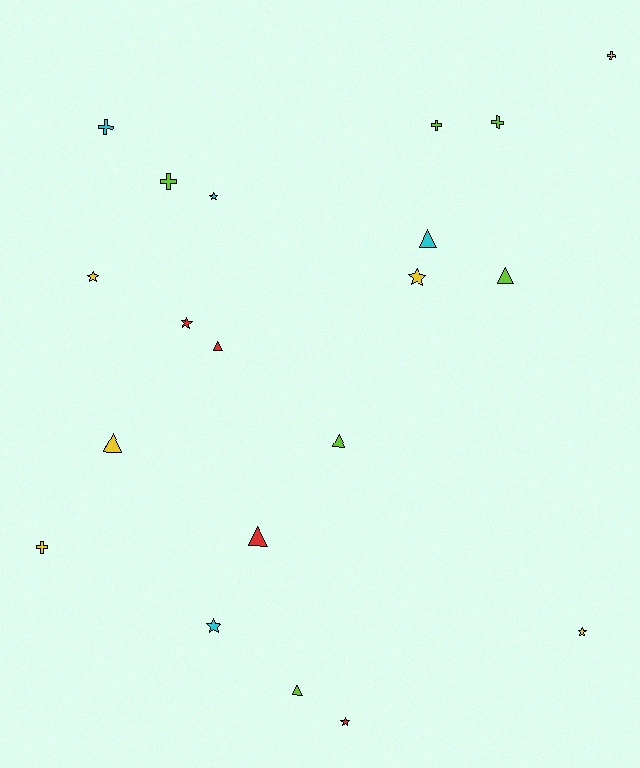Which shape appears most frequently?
Triangle, with 7 objects.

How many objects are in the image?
There are 20 objects.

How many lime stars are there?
There are no lime stars.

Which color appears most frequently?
Lime, with 6 objects.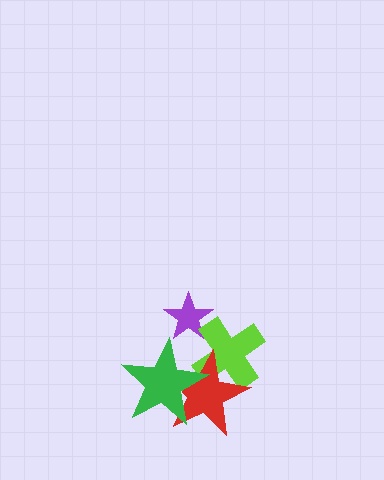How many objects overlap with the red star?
2 objects overlap with the red star.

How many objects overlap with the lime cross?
3 objects overlap with the lime cross.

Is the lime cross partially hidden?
Yes, it is partially covered by another shape.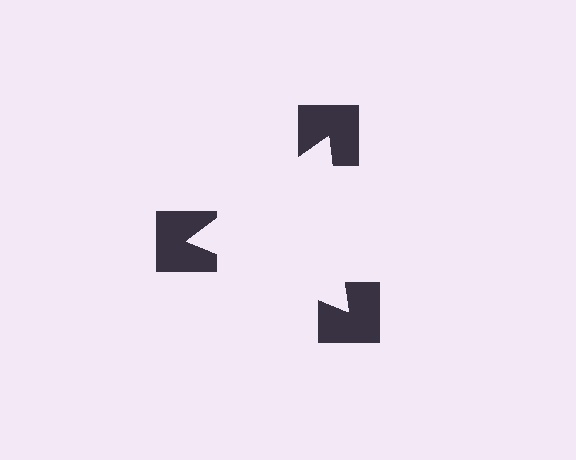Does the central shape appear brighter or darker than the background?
It typically appears slightly brighter than the background, even though no actual brightness change is drawn.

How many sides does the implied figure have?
3 sides.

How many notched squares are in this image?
There are 3 — one at each vertex of the illusory triangle.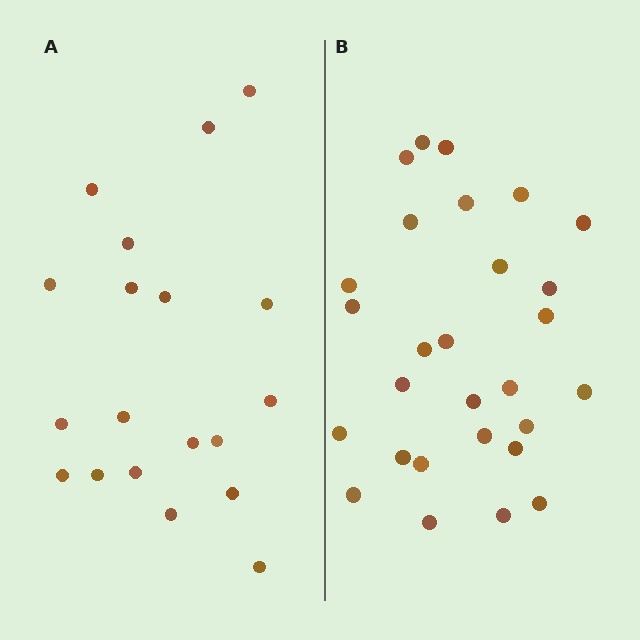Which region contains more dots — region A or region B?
Region B (the right region) has more dots.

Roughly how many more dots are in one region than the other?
Region B has roughly 8 or so more dots than region A.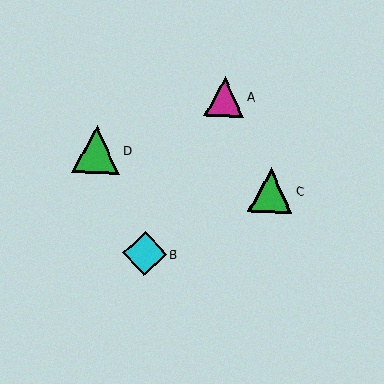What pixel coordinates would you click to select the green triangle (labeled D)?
Click at (96, 150) to select the green triangle D.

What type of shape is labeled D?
Shape D is a green triangle.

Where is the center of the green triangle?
The center of the green triangle is at (96, 150).